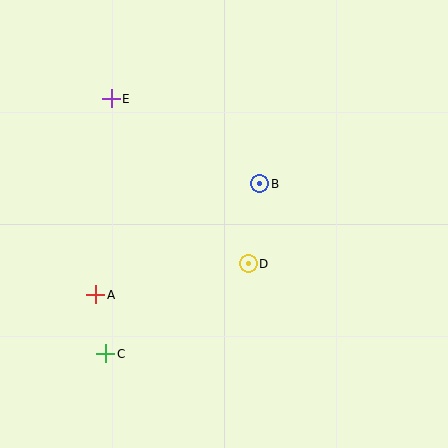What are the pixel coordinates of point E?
Point E is at (111, 99).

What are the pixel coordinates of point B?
Point B is at (260, 184).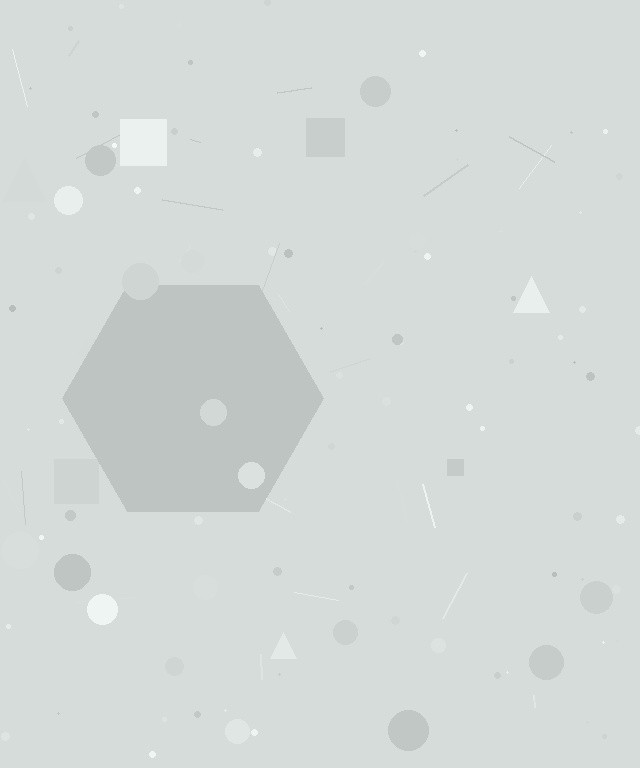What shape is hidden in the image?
A hexagon is hidden in the image.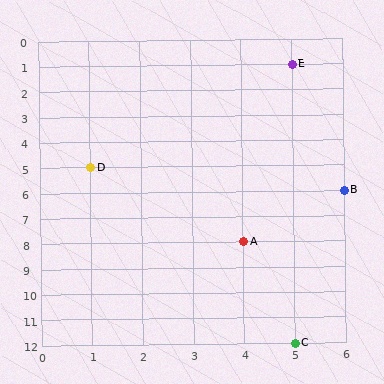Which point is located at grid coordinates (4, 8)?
Point A is at (4, 8).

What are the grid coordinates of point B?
Point B is at grid coordinates (6, 6).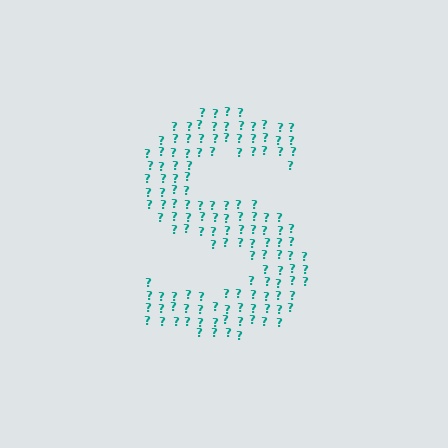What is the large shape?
The large shape is the letter S.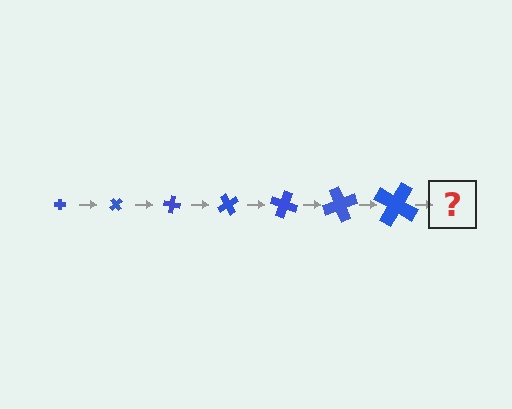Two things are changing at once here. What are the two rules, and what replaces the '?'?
The two rules are that the cross grows larger each step and it rotates 50 degrees each step. The '?' should be a cross, larger than the previous one and rotated 350 degrees from the start.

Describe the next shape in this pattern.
It should be a cross, larger than the previous one and rotated 350 degrees from the start.